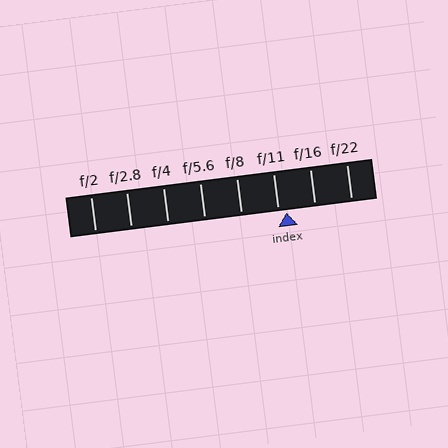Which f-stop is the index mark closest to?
The index mark is closest to f/11.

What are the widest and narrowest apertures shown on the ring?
The widest aperture shown is f/2 and the narrowest is f/22.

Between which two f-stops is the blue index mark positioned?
The index mark is between f/11 and f/16.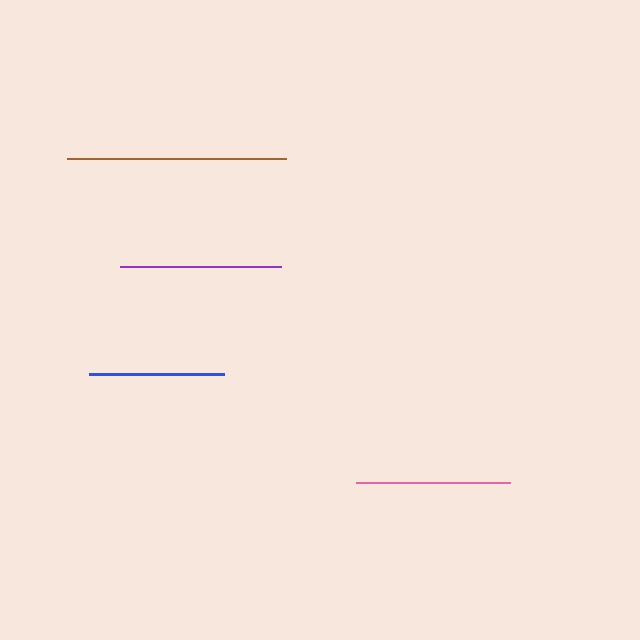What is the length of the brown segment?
The brown segment is approximately 219 pixels long.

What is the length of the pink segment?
The pink segment is approximately 154 pixels long.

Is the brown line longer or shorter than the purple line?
The brown line is longer than the purple line.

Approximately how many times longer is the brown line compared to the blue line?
The brown line is approximately 1.6 times the length of the blue line.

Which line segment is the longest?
The brown line is the longest at approximately 219 pixels.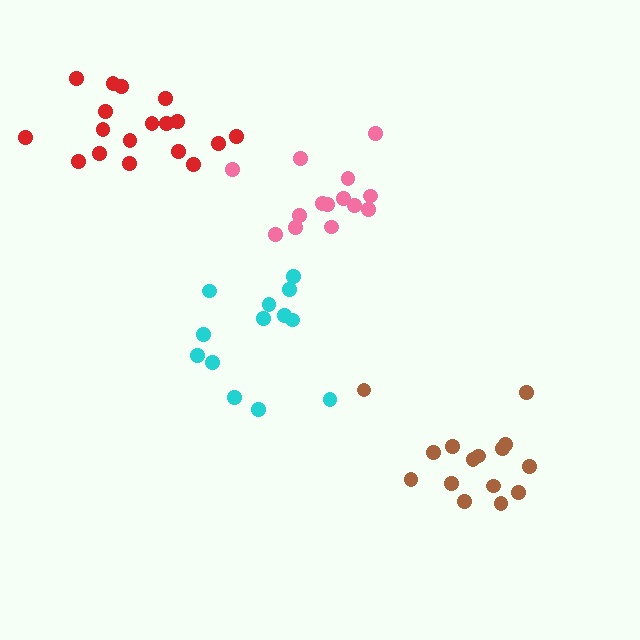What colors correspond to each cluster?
The clusters are colored: red, brown, pink, cyan.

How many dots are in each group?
Group 1: 18 dots, Group 2: 15 dots, Group 3: 14 dots, Group 4: 13 dots (60 total).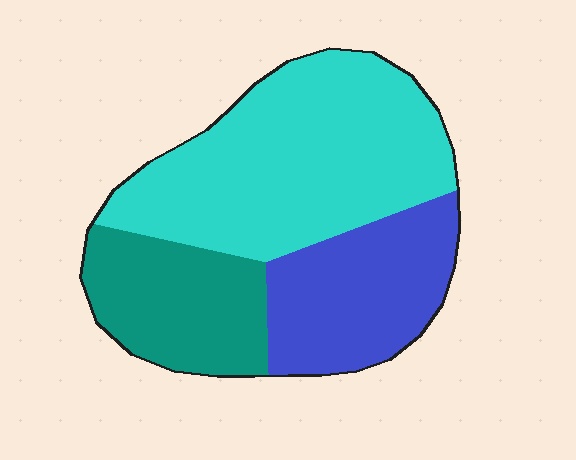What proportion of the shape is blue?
Blue takes up about one quarter (1/4) of the shape.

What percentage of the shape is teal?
Teal takes up between a sixth and a third of the shape.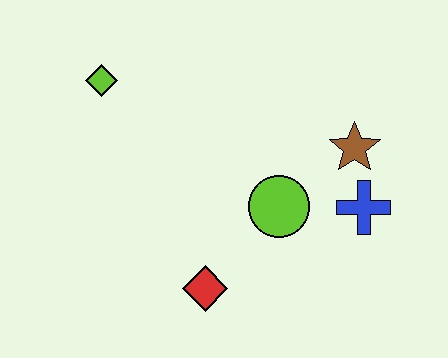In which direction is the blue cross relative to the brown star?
The blue cross is below the brown star.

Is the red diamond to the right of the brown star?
No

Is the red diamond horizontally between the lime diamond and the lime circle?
Yes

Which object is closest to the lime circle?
The blue cross is closest to the lime circle.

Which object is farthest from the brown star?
The lime diamond is farthest from the brown star.